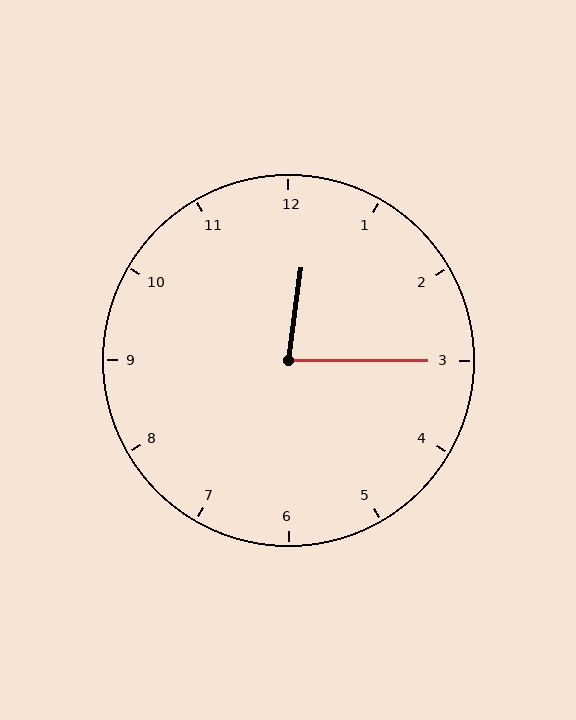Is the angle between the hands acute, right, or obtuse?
It is acute.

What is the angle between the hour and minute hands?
Approximately 82 degrees.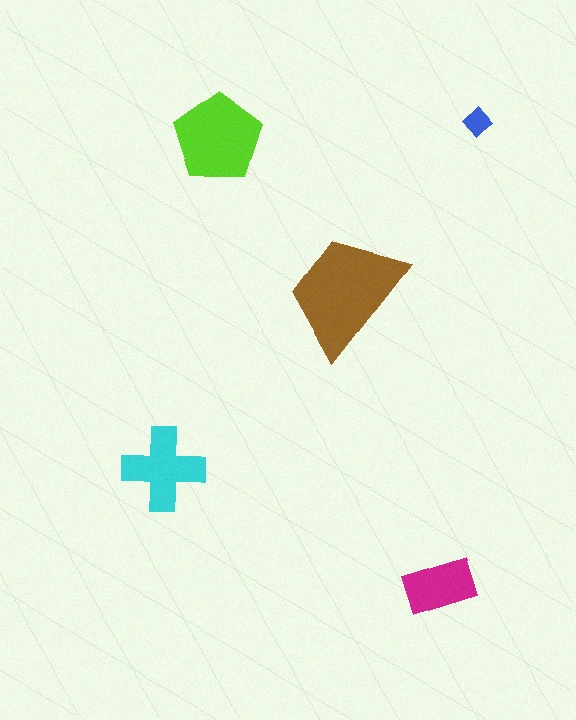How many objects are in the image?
There are 5 objects in the image.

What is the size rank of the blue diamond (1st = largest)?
5th.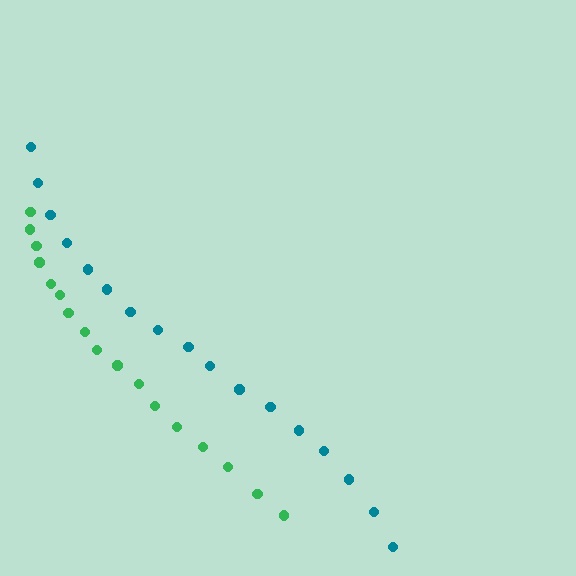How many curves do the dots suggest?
There are 2 distinct paths.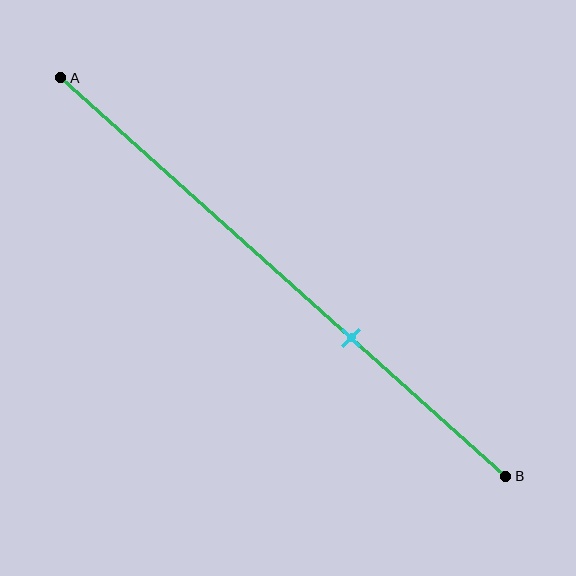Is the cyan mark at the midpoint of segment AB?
No, the mark is at about 65% from A, not at the 50% midpoint.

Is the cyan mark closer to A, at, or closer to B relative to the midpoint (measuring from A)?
The cyan mark is closer to point B than the midpoint of segment AB.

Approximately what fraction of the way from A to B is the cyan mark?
The cyan mark is approximately 65% of the way from A to B.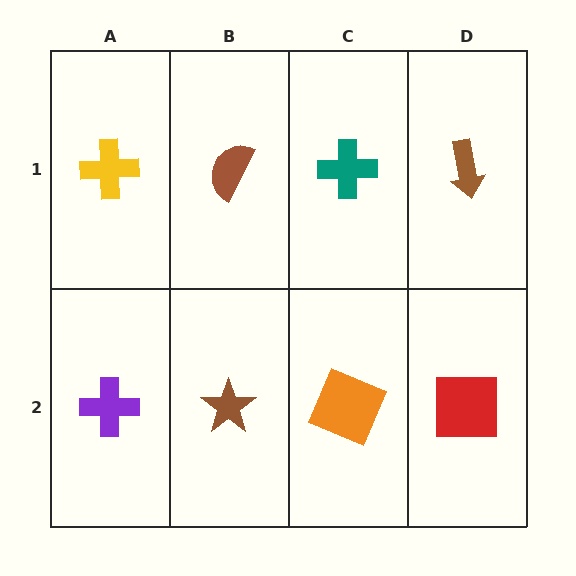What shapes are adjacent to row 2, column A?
A yellow cross (row 1, column A), a brown star (row 2, column B).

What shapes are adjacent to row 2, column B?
A brown semicircle (row 1, column B), a purple cross (row 2, column A), an orange square (row 2, column C).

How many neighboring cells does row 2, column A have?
2.